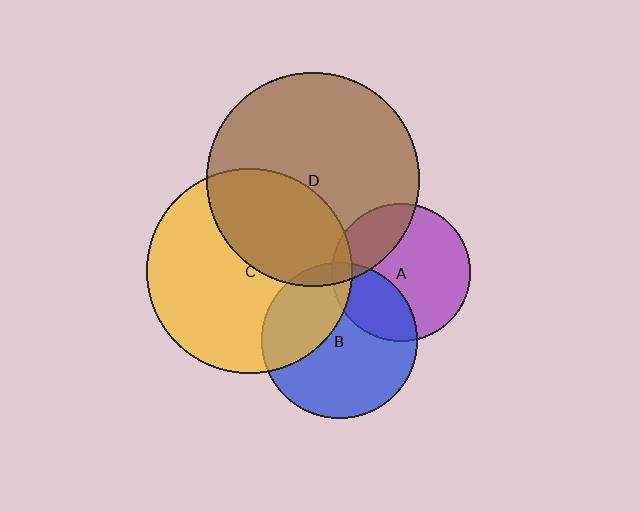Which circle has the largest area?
Circle D (brown).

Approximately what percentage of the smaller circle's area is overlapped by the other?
Approximately 25%.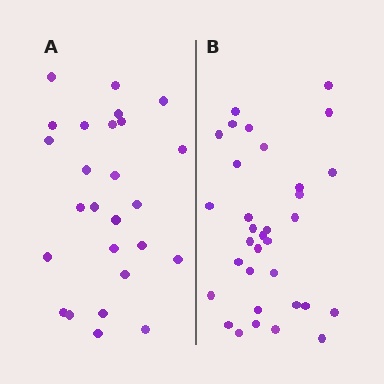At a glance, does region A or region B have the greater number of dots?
Region B (the right region) has more dots.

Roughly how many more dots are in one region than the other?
Region B has roughly 8 or so more dots than region A.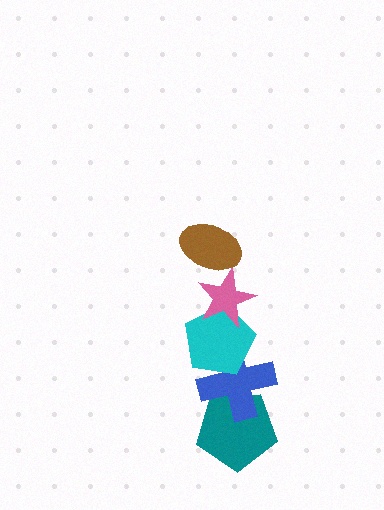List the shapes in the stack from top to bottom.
From top to bottom: the brown ellipse, the pink star, the cyan pentagon, the blue cross, the teal pentagon.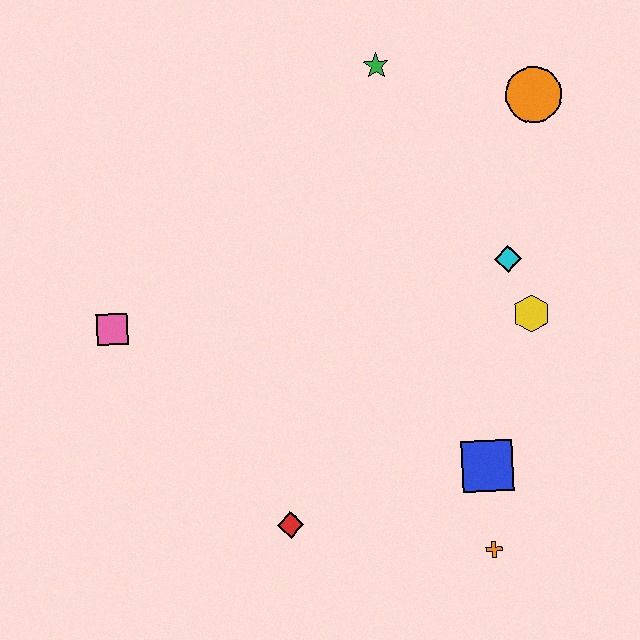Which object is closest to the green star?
The orange circle is closest to the green star.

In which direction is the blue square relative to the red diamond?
The blue square is to the right of the red diamond.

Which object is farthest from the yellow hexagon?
The pink square is farthest from the yellow hexagon.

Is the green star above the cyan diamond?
Yes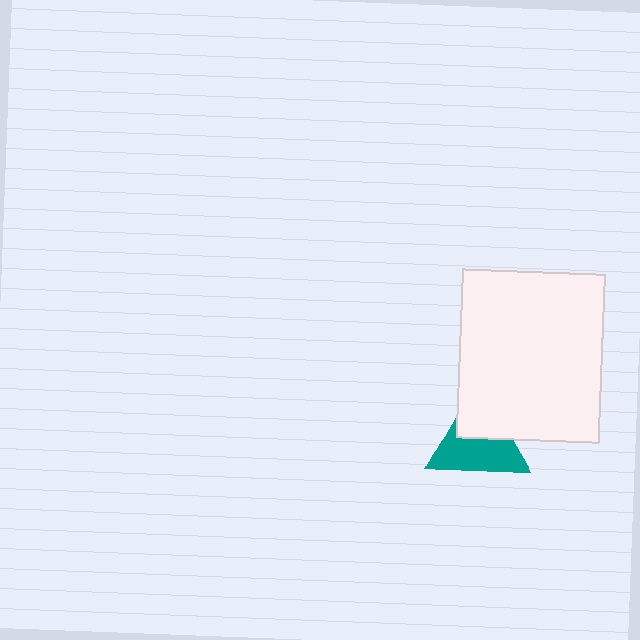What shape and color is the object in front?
The object in front is a white rectangle.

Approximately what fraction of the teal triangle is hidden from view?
Roughly 41% of the teal triangle is hidden behind the white rectangle.